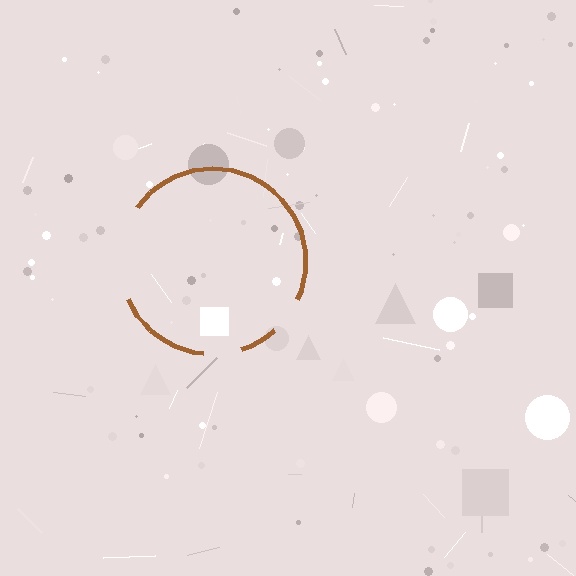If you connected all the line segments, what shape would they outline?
They would outline a circle.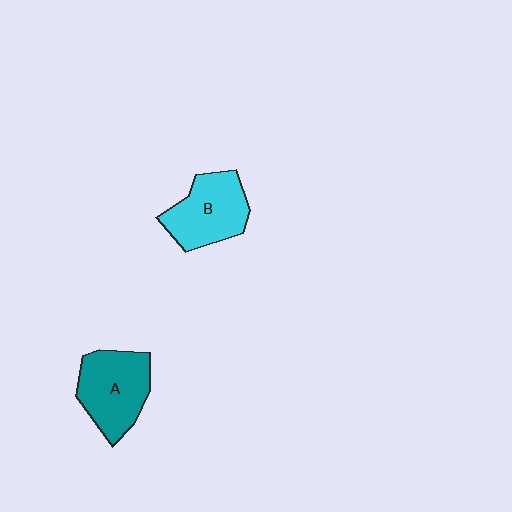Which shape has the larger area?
Shape A (teal).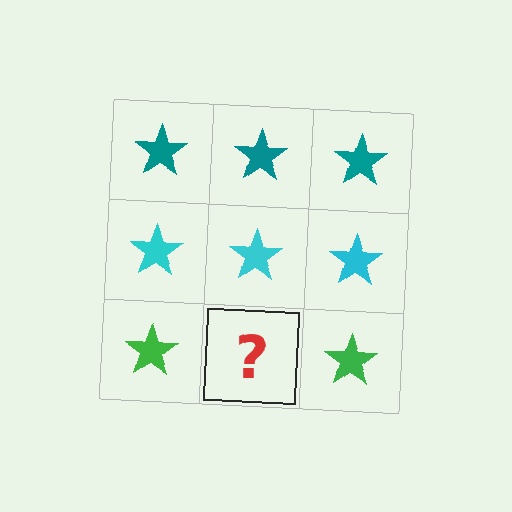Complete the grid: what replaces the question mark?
The question mark should be replaced with a green star.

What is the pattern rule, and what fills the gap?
The rule is that each row has a consistent color. The gap should be filled with a green star.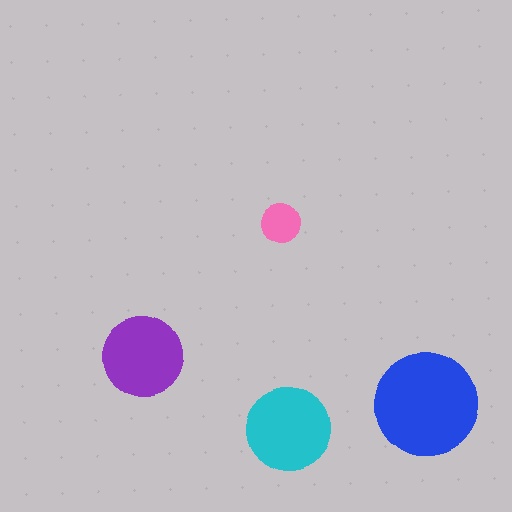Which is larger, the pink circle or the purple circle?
The purple one.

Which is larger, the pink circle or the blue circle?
The blue one.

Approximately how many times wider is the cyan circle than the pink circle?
About 2 times wider.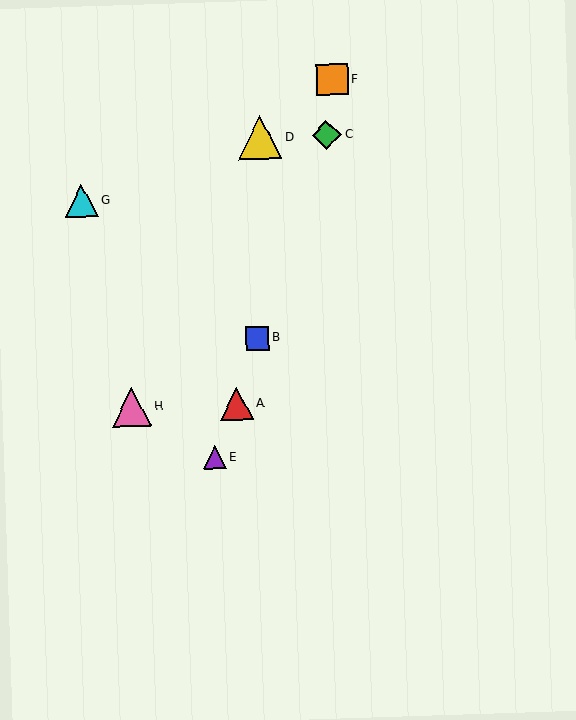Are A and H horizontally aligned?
Yes, both are at y≈404.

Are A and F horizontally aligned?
No, A is at y≈404 and F is at y≈79.